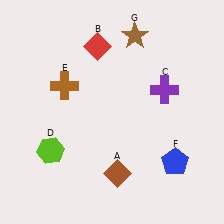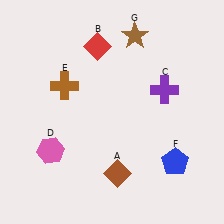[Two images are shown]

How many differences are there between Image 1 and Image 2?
There is 1 difference between the two images.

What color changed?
The hexagon (D) changed from lime in Image 1 to pink in Image 2.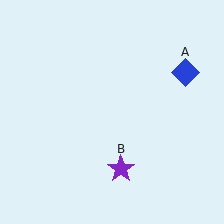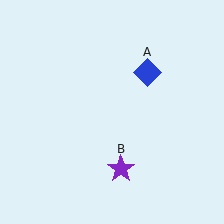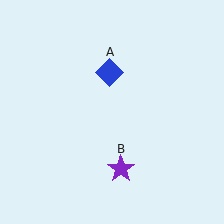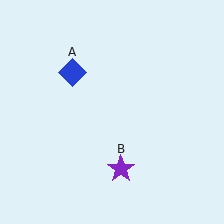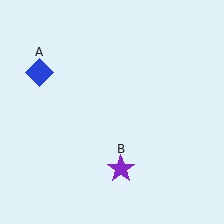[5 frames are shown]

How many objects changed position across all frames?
1 object changed position: blue diamond (object A).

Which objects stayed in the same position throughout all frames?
Purple star (object B) remained stationary.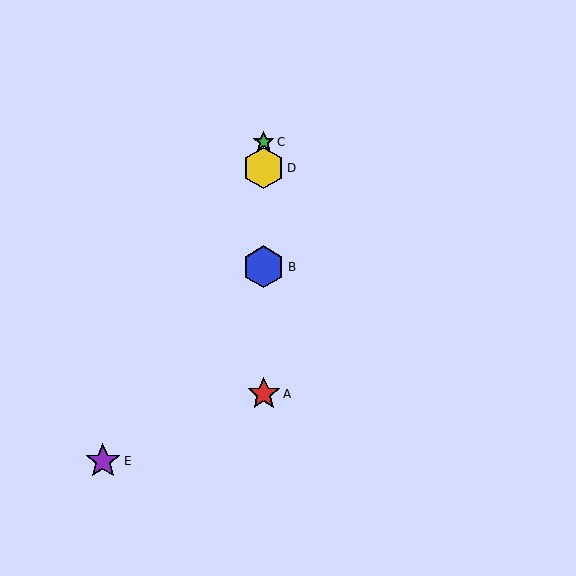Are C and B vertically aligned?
Yes, both are at x≈264.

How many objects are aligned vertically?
4 objects (A, B, C, D) are aligned vertically.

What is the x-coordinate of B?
Object B is at x≈264.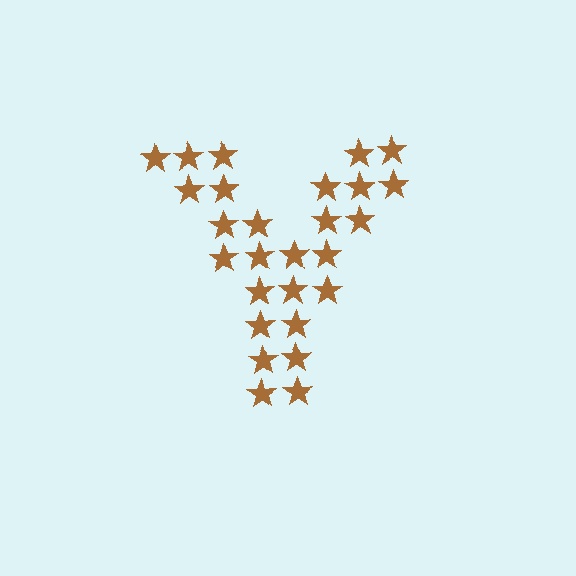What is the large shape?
The large shape is the letter Y.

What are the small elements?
The small elements are stars.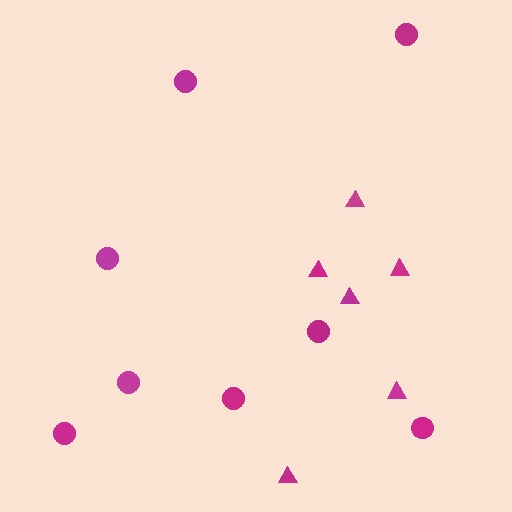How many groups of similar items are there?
There are 2 groups: one group of circles (8) and one group of triangles (6).